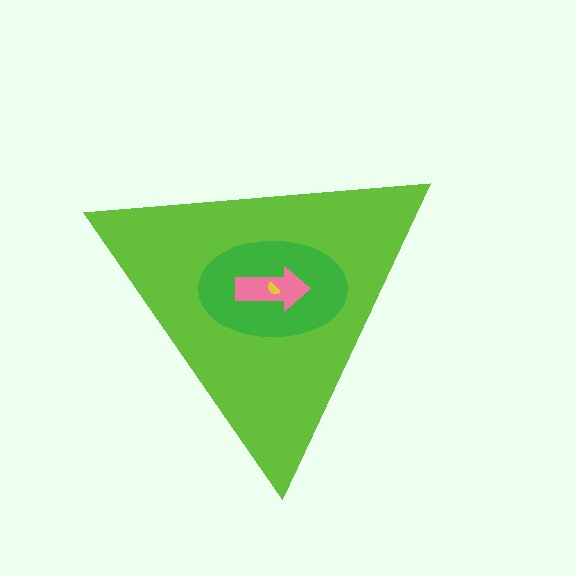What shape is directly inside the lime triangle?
The green ellipse.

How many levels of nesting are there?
4.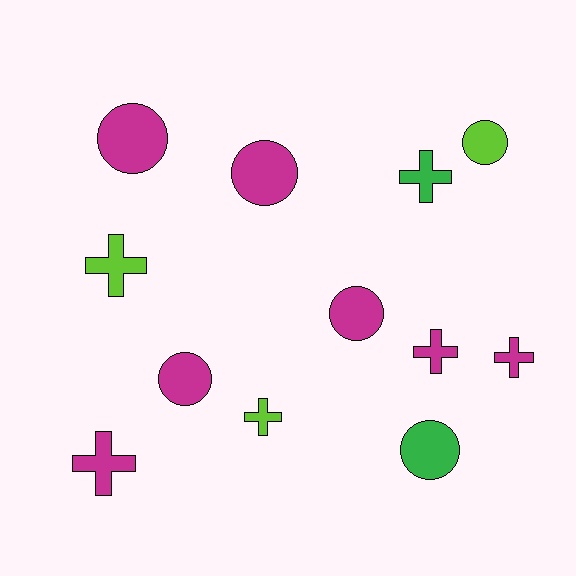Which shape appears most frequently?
Circle, with 6 objects.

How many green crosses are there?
There is 1 green cross.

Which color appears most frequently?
Magenta, with 7 objects.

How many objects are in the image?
There are 12 objects.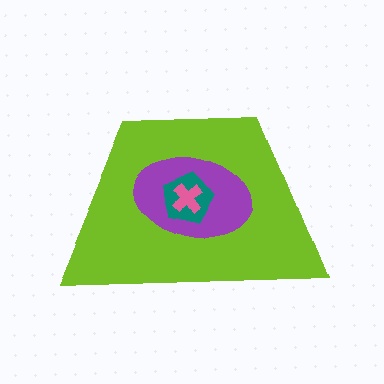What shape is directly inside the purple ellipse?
The teal pentagon.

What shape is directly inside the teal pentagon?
The pink cross.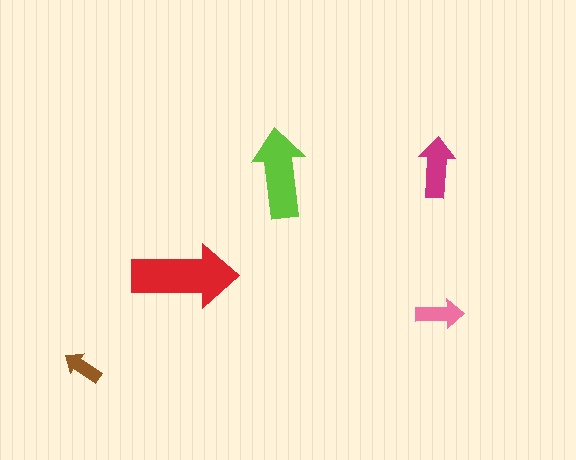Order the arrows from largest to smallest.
the red one, the lime one, the magenta one, the pink one, the brown one.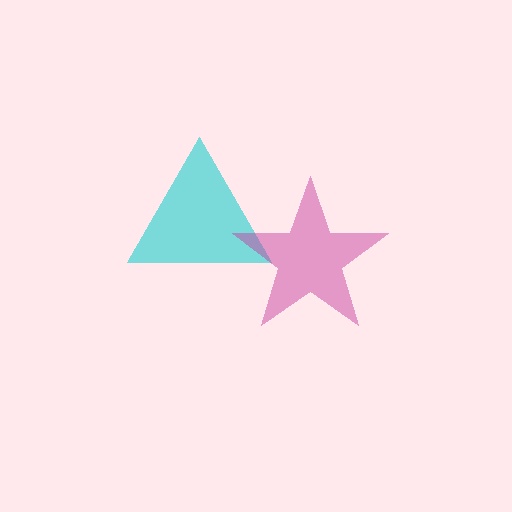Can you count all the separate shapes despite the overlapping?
Yes, there are 2 separate shapes.